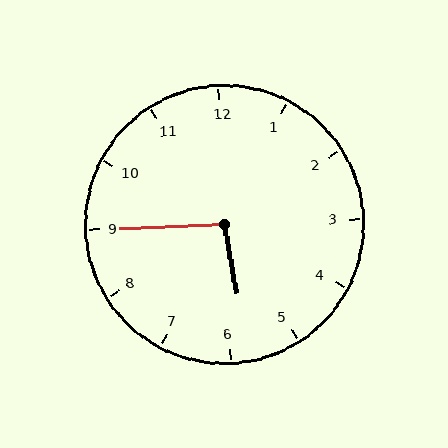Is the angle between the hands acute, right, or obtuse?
It is obtuse.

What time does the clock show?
5:45.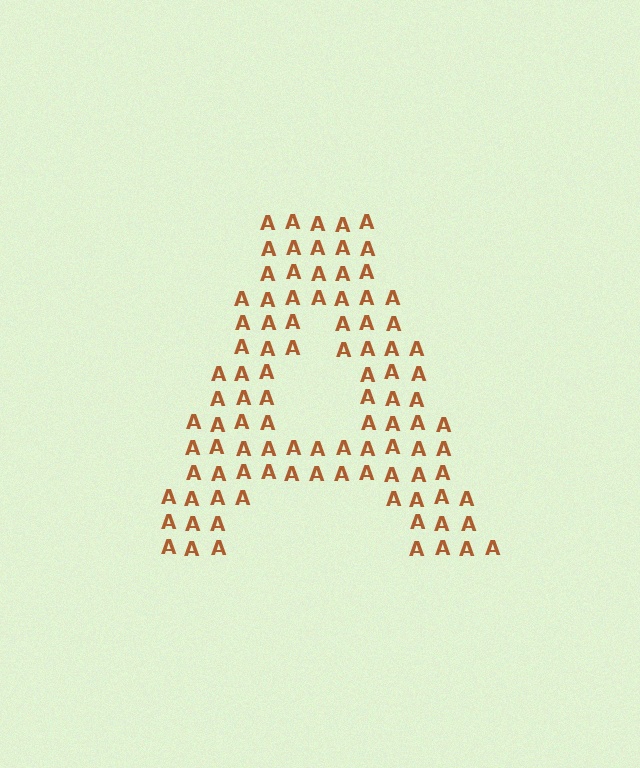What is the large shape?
The large shape is the letter A.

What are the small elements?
The small elements are letter A's.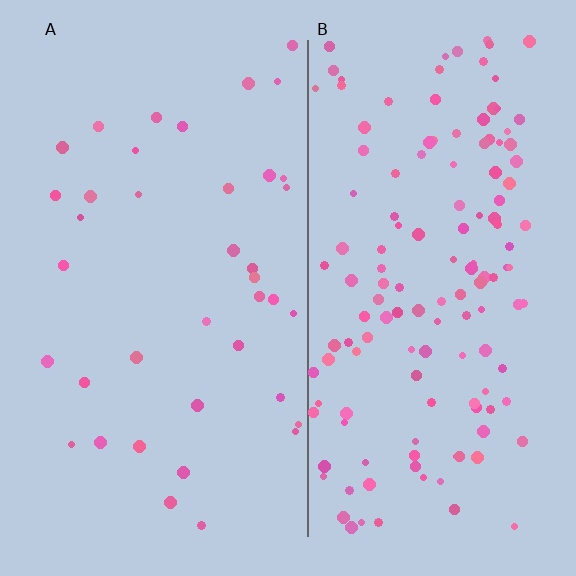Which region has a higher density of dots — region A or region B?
B (the right).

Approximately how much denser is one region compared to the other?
Approximately 3.6× — region B over region A.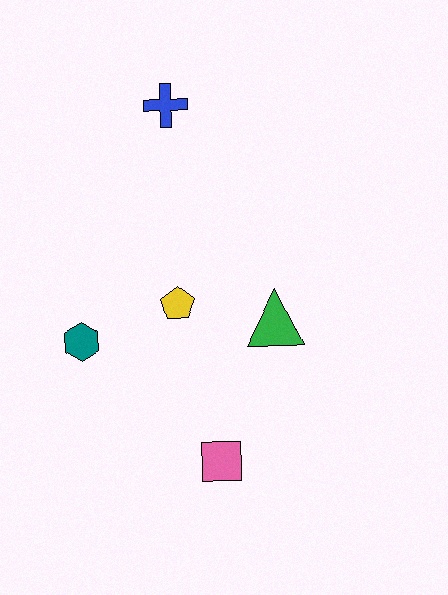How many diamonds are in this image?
There are no diamonds.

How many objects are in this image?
There are 5 objects.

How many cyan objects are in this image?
There are no cyan objects.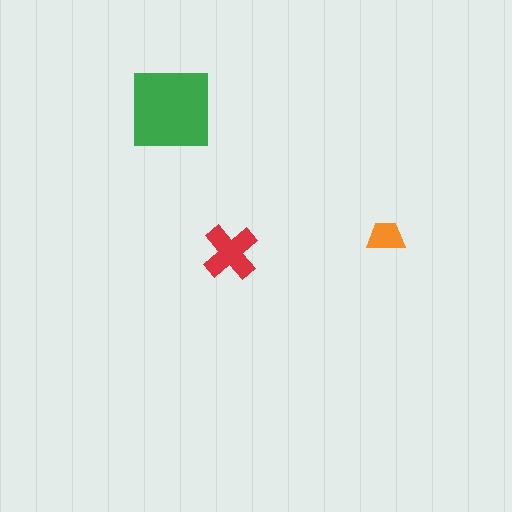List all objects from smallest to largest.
The orange trapezoid, the red cross, the green square.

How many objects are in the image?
There are 3 objects in the image.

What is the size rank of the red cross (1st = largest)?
2nd.